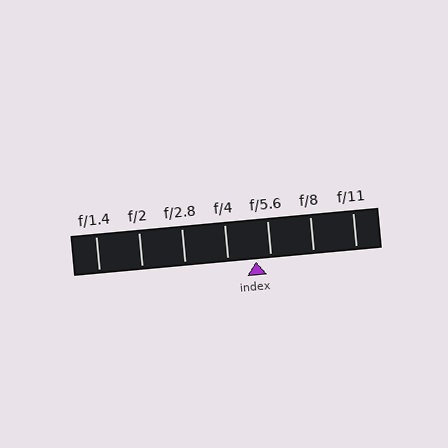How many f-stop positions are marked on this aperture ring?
There are 7 f-stop positions marked.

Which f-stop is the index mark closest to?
The index mark is closest to f/5.6.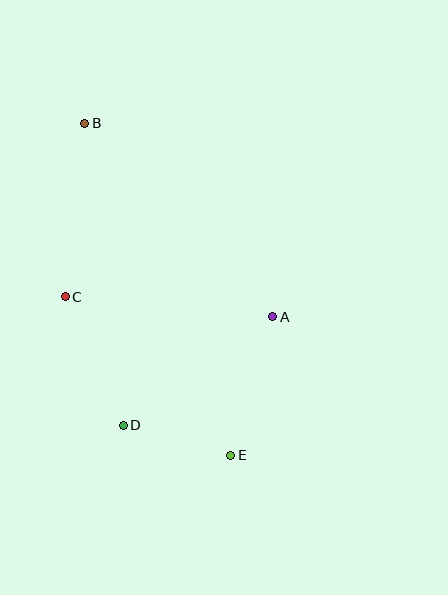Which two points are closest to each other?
Points D and E are closest to each other.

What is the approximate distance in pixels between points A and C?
The distance between A and C is approximately 208 pixels.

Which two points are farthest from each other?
Points B and E are farthest from each other.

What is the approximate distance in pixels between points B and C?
The distance between B and C is approximately 175 pixels.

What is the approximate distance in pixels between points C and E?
The distance between C and E is approximately 229 pixels.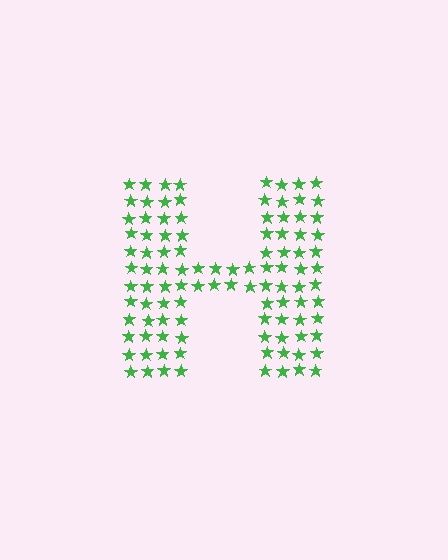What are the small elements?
The small elements are stars.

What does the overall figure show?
The overall figure shows the letter H.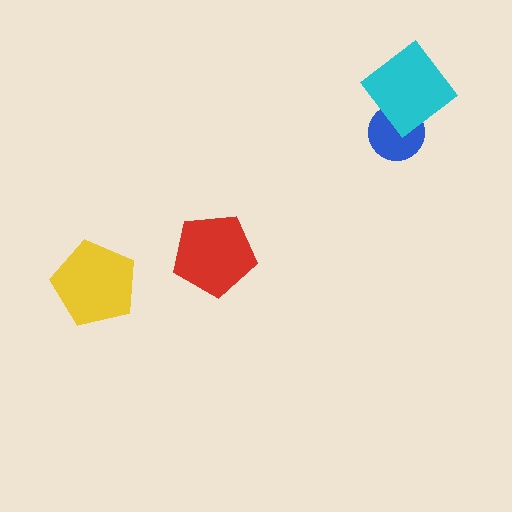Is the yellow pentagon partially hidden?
No, no other shape covers it.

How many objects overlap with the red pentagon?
0 objects overlap with the red pentagon.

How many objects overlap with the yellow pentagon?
0 objects overlap with the yellow pentagon.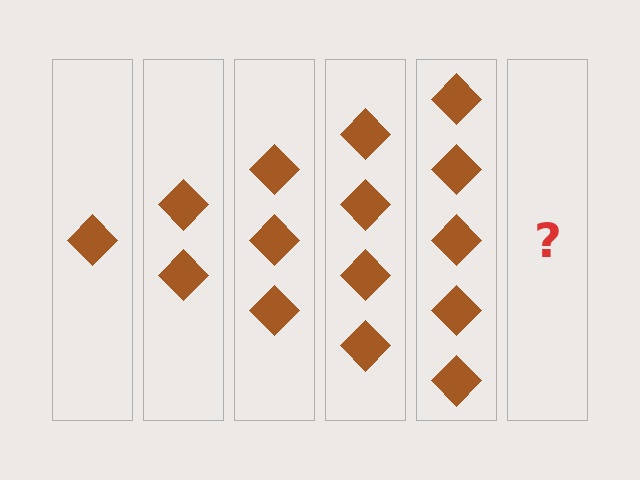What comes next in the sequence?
The next element should be 6 diamonds.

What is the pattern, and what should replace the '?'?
The pattern is that each step adds one more diamond. The '?' should be 6 diamonds.